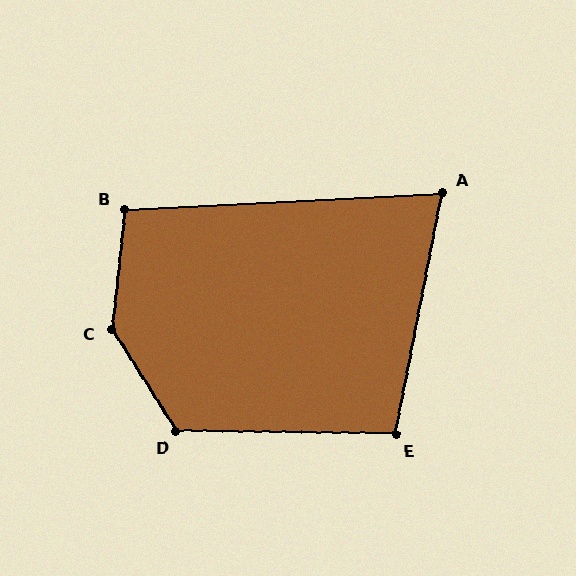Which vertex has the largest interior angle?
C, at approximately 141 degrees.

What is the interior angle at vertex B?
Approximately 99 degrees (obtuse).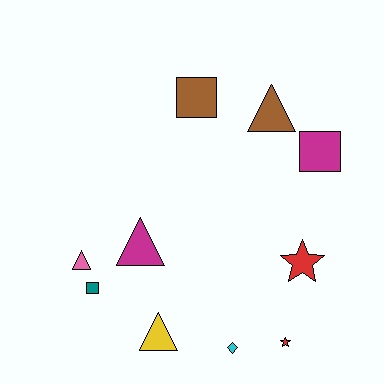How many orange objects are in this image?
There are no orange objects.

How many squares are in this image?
There are 3 squares.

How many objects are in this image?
There are 10 objects.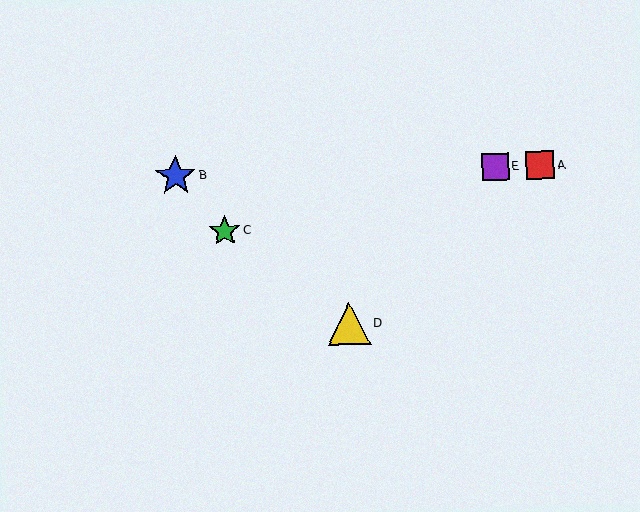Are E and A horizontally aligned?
Yes, both are at y≈167.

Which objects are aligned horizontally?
Objects A, B, E are aligned horizontally.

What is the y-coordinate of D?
Object D is at y≈324.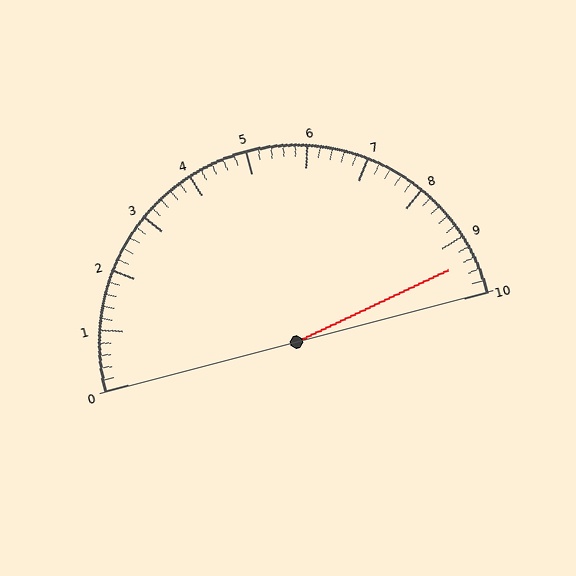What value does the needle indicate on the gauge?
The needle indicates approximately 9.4.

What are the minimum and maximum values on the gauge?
The gauge ranges from 0 to 10.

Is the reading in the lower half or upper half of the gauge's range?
The reading is in the upper half of the range (0 to 10).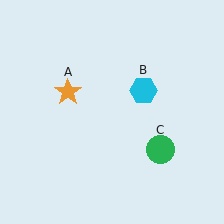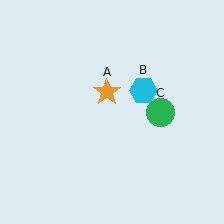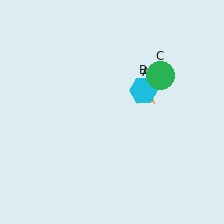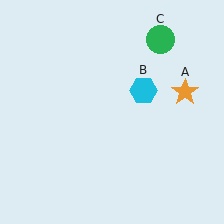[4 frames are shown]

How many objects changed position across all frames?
2 objects changed position: orange star (object A), green circle (object C).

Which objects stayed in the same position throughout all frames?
Cyan hexagon (object B) remained stationary.